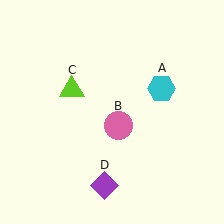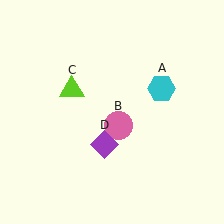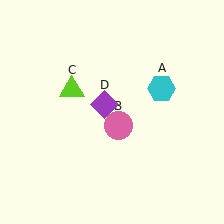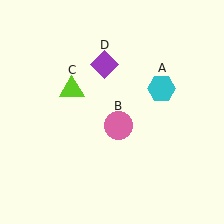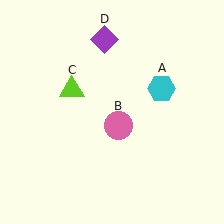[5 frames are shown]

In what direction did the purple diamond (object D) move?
The purple diamond (object D) moved up.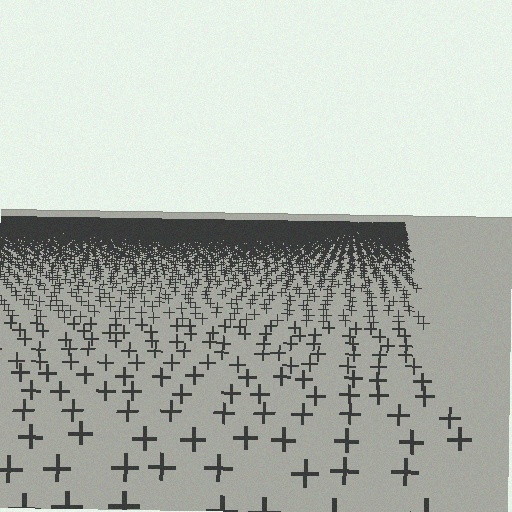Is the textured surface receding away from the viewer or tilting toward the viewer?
The surface is receding away from the viewer. Texture elements get smaller and denser toward the top.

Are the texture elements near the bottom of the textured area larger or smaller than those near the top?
Larger. Near the bottom, elements are closer to the viewer and appear at a bigger on-screen size.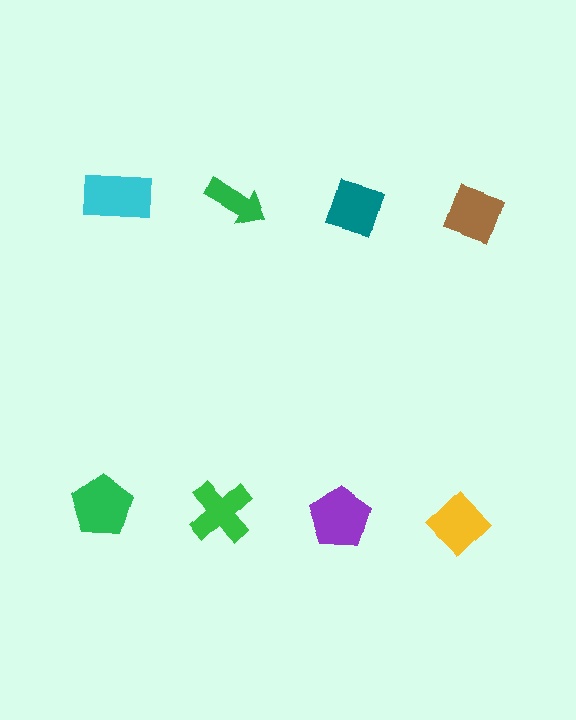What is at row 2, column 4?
A yellow diamond.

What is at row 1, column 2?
A green arrow.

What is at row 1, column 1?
A cyan rectangle.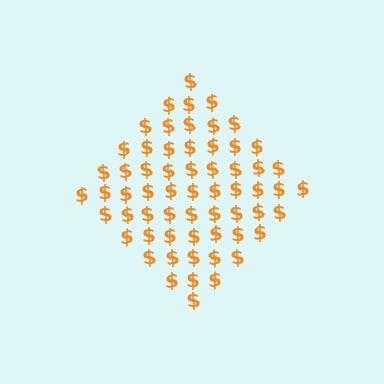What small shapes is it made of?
It is made of small dollar signs.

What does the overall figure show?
The overall figure shows a diamond.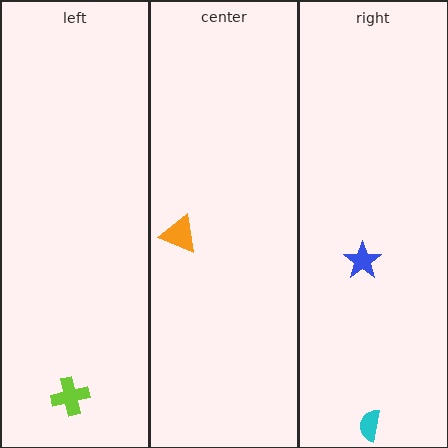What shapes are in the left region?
The lime cross.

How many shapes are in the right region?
2.